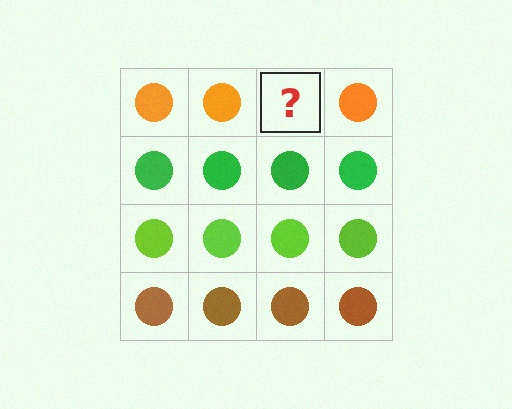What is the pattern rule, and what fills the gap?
The rule is that each row has a consistent color. The gap should be filled with an orange circle.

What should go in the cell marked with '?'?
The missing cell should contain an orange circle.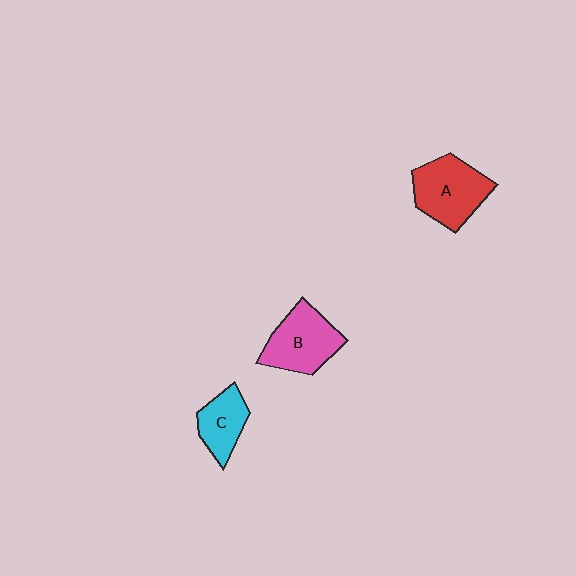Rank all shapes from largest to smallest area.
From largest to smallest: A (red), B (pink), C (cyan).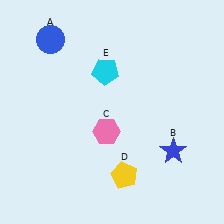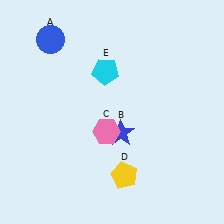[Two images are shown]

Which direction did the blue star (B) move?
The blue star (B) moved left.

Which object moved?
The blue star (B) moved left.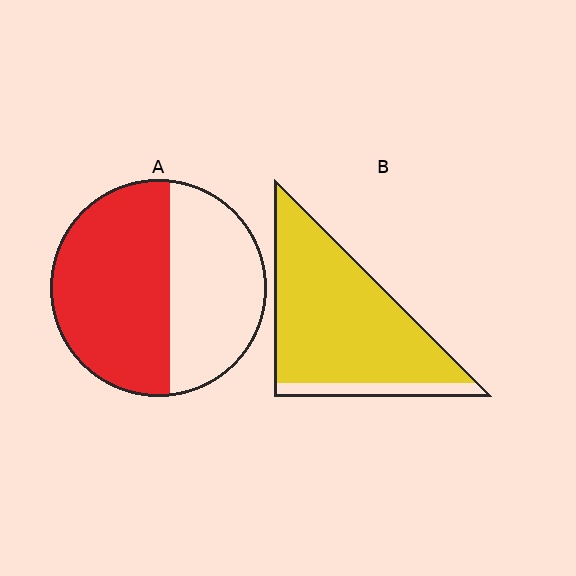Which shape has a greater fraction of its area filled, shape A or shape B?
Shape B.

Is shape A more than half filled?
Yes.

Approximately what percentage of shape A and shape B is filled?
A is approximately 55% and B is approximately 90%.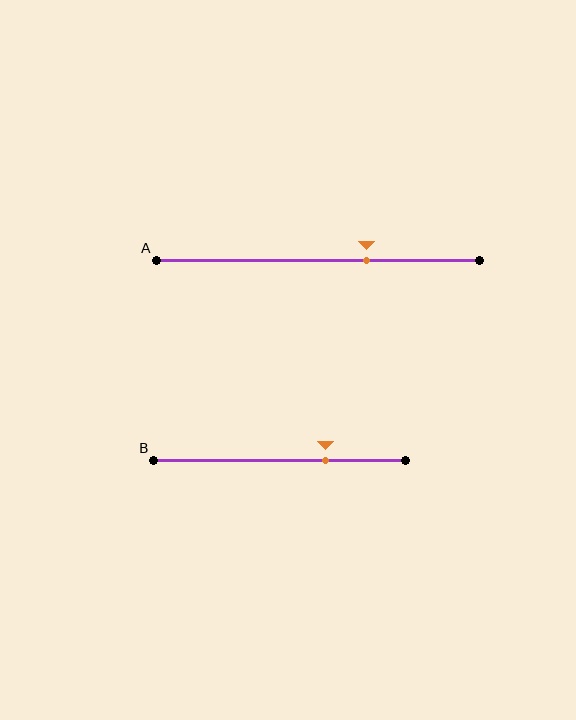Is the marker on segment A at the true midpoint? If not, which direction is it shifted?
No, the marker on segment A is shifted to the right by about 15% of the segment length.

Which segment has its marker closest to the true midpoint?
Segment A has its marker closest to the true midpoint.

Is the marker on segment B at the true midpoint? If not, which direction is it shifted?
No, the marker on segment B is shifted to the right by about 18% of the segment length.